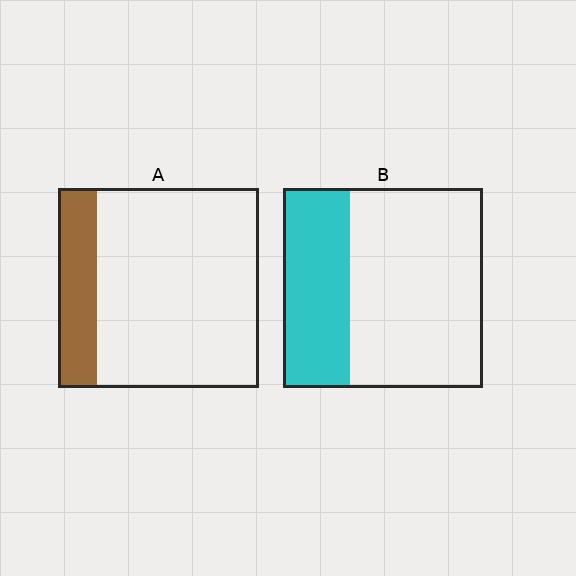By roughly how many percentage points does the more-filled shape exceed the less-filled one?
By roughly 15 percentage points (B over A).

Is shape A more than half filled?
No.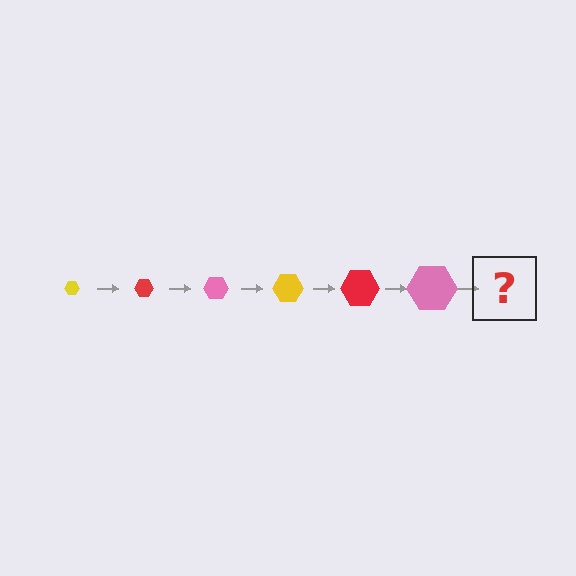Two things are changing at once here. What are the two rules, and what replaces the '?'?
The two rules are that the hexagon grows larger each step and the color cycles through yellow, red, and pink. The '?' should be a yellow hexagon, larger than the previous one.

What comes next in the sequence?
The next element should be a yellow hexagon, larger than the previous one.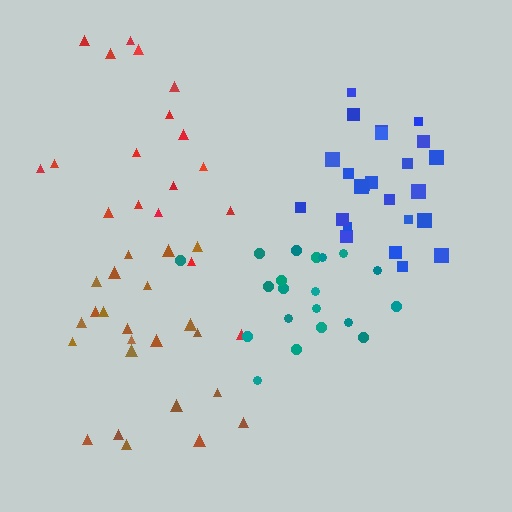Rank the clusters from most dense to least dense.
blue, teal, brown, red.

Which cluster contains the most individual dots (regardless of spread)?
Blue (24).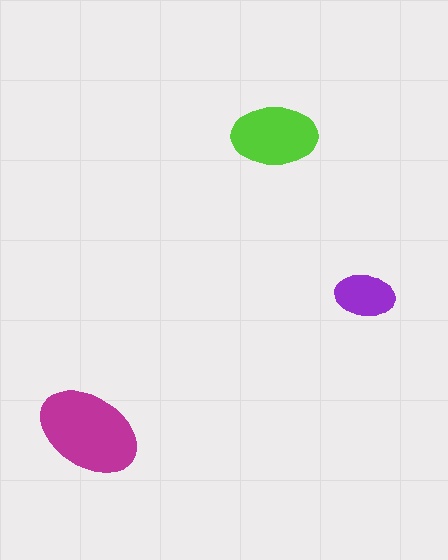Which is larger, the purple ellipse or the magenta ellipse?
The magenta one.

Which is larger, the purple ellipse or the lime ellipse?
The lime one.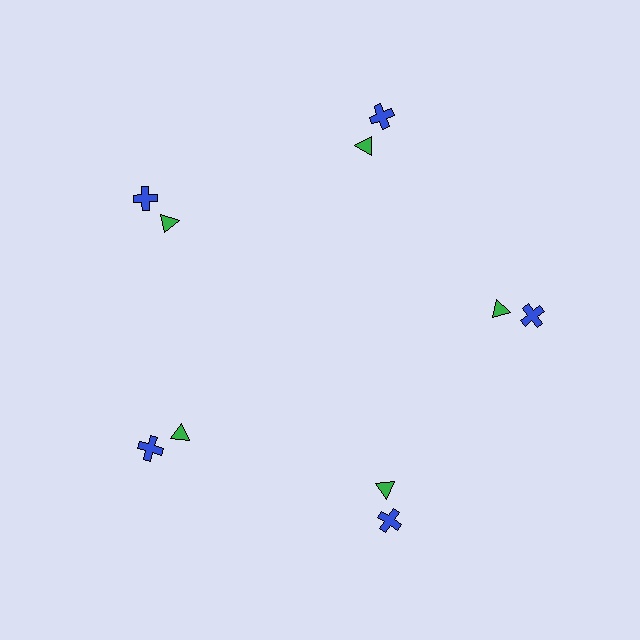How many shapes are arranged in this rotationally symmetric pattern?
There are 10 shapes, arranged in 5 groups of 2.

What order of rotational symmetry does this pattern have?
This pattern has 5-fold rotational symmetry.